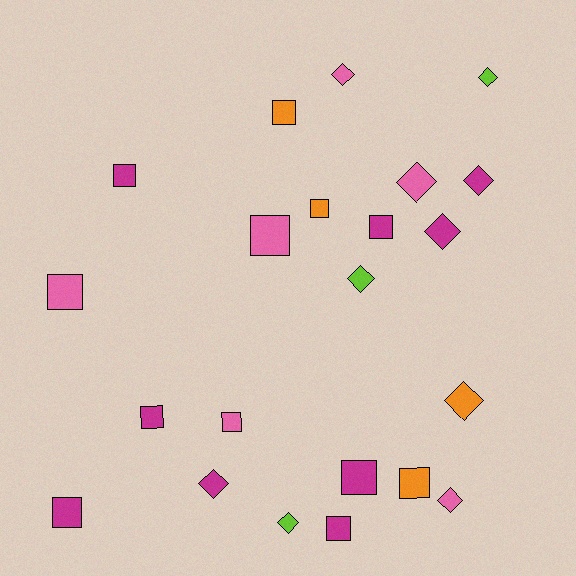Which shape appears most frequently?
Square, with 12 objects.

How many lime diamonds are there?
There are 3 lime diamonds.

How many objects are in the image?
There are 22 objects.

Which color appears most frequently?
Magenta, with 9 objects.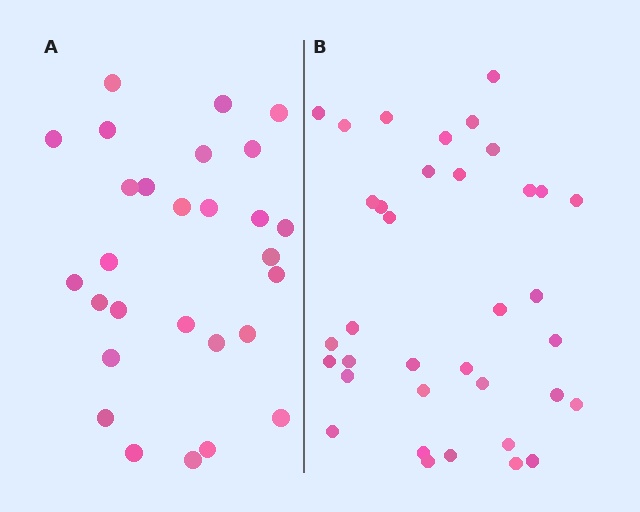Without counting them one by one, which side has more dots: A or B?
Region B (the right region) has more dots.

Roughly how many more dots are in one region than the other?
Region B has roughly 8 or so more dots than region A.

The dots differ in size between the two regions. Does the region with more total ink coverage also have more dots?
No. Region A has more total ink coverage because its dots are larger, but region B actually contains more individual dots. Total area can be misleading — the number of items is what matters here.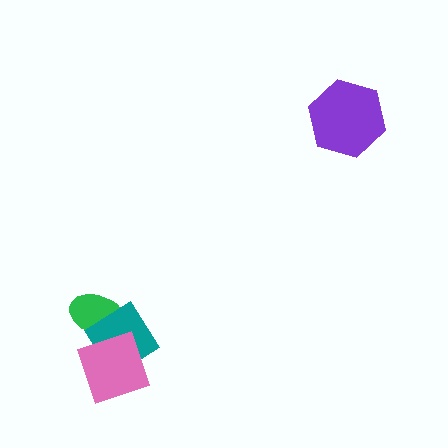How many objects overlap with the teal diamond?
2 objects overlap with the teal diamond.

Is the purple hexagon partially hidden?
No, no other shape covers it.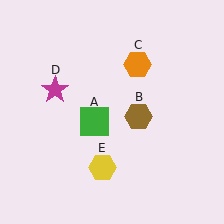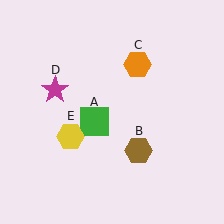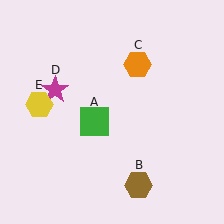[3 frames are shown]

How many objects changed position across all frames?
2 objects changed position: brown hexagon (object B), yellow hexagon (object E).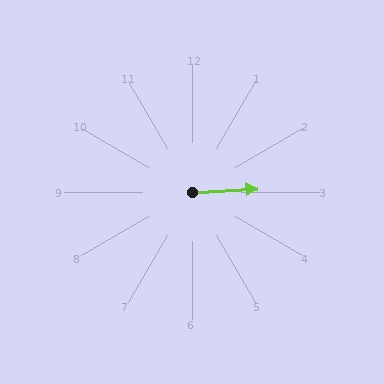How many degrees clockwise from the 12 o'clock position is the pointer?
Approximately 87 degrees.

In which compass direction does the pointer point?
East.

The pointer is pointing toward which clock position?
Roughly 3 o'clock.